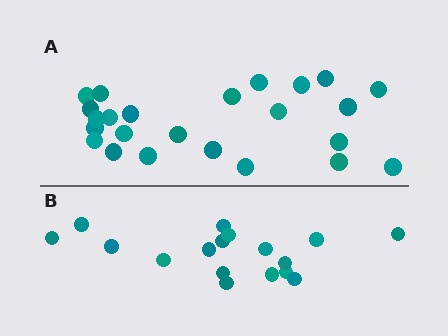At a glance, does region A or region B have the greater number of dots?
Region A (the top region) has more dots.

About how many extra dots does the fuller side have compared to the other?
Region A has roughly 8 or so more dots than region B.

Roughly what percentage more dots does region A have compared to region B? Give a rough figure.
About 40% more.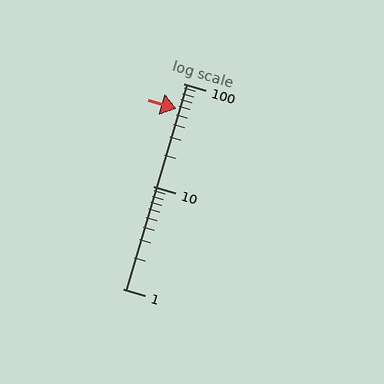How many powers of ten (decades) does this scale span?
The scale spans 2 decades, from 1 to 100.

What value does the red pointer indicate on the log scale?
The pointer indicates approximately 57.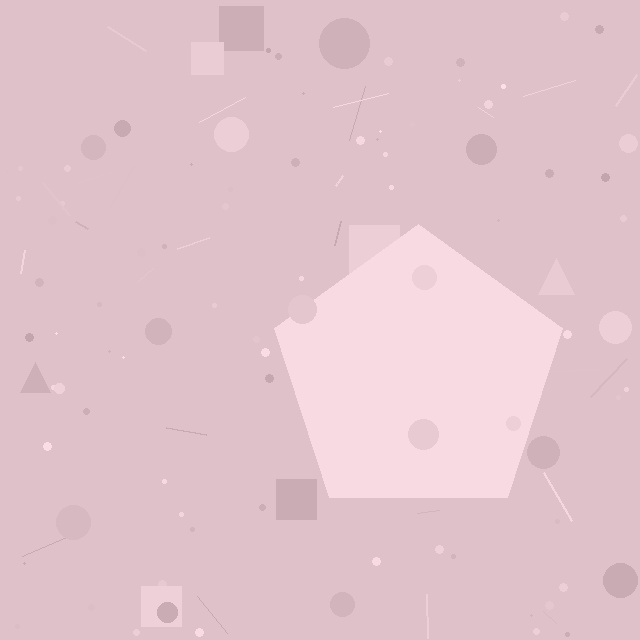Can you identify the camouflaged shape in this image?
The camouflaged shape is a pentagon.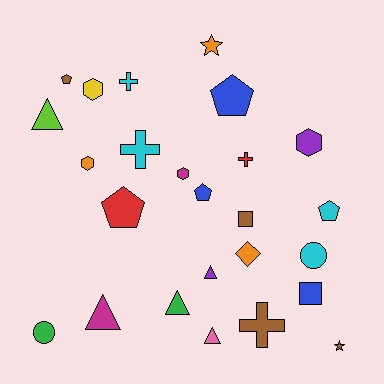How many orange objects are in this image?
There are 3 orange objects.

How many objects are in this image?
There are 25 objects.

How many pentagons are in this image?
There are 5 pentagons.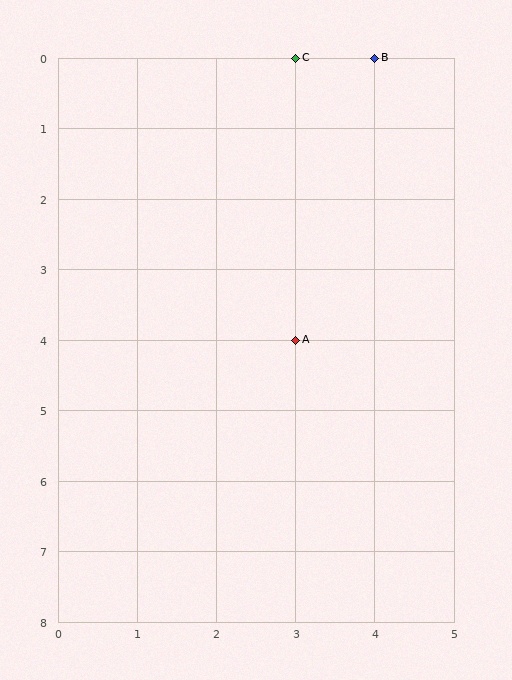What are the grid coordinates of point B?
Point B is at grid coordinates (4, 0).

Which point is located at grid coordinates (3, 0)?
Point C is at (3, 0).